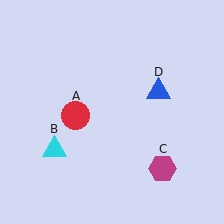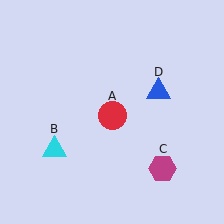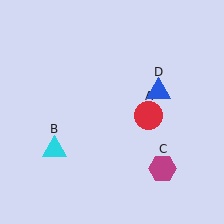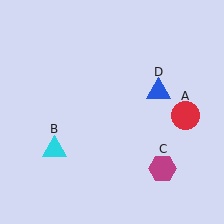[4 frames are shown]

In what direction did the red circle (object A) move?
The red circle (object A) moved right.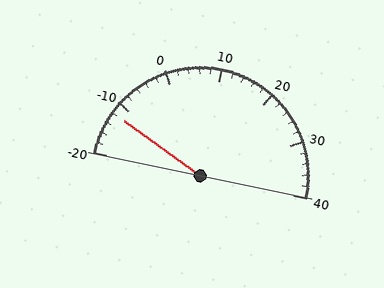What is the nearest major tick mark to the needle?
The nearest major tick mark is -10.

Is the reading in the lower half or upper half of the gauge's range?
The reading is in the lower half of the range (-20 to 40).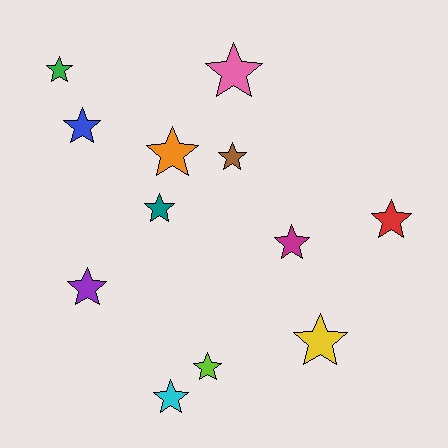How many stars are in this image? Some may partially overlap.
There are 12 stars.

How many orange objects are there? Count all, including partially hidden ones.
There is 1 orange object.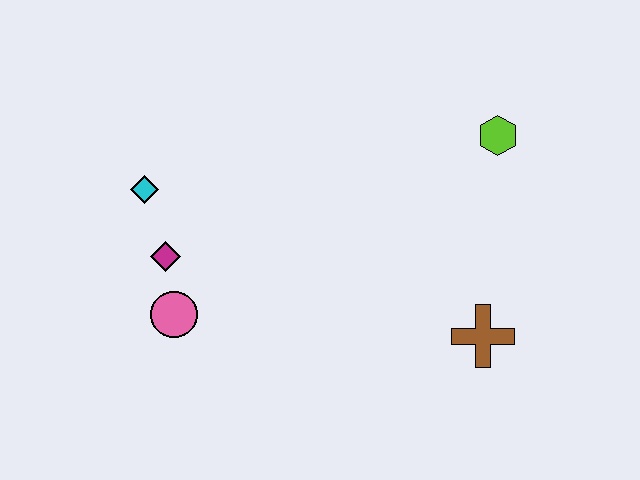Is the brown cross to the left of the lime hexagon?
Yes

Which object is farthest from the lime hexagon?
The pink circle is farthest from the lime hexagon.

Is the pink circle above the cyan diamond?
No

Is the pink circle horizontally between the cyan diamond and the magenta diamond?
No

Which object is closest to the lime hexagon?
The brown cross is closest to the lime hexagon.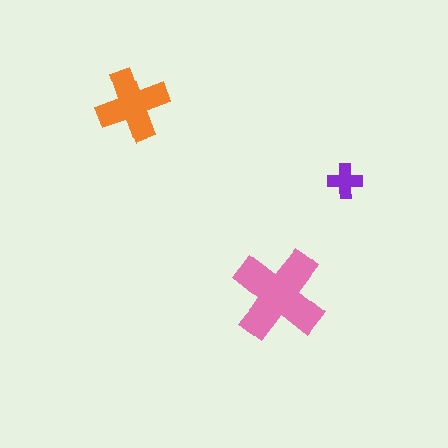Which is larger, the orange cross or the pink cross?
The pink one.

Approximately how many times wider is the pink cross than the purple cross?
About 2.5 times wider.